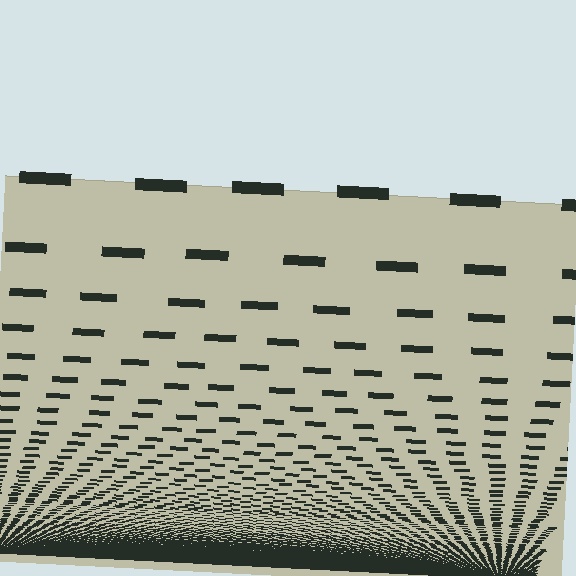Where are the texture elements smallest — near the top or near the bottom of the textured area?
Near the bottom.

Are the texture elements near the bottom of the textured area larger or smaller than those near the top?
Smaller. The gradient is inverted — elements near the bottom are smaller and denser.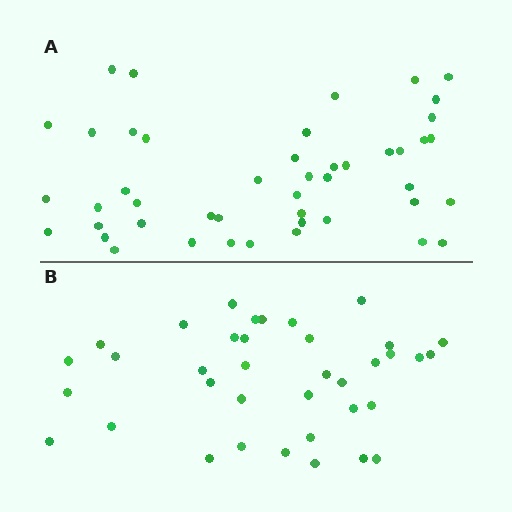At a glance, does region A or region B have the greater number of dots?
Region A (the top region) has more dots.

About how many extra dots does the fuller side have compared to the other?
Region A has roughly 8 or so more dots than region B.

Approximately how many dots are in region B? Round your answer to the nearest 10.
About 40 dots. (The exact count is 37, which rounds to 40.)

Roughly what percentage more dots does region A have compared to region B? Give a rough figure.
About 25% more.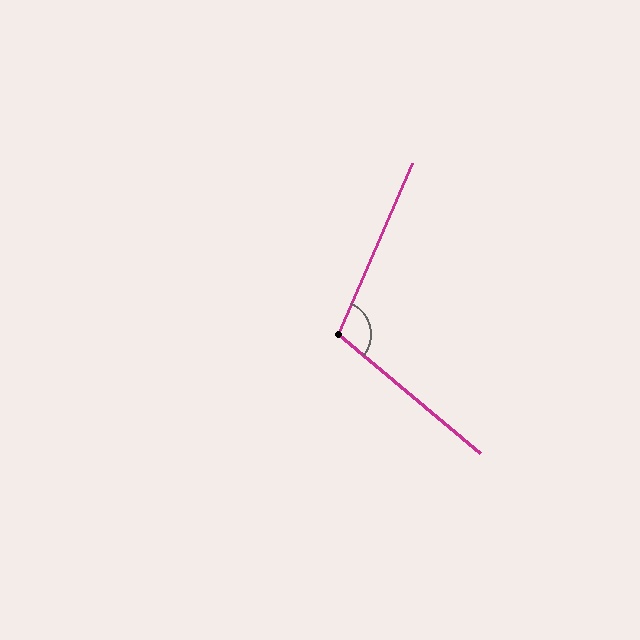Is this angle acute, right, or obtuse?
It is obtuse.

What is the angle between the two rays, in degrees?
Approximately 106 degrees.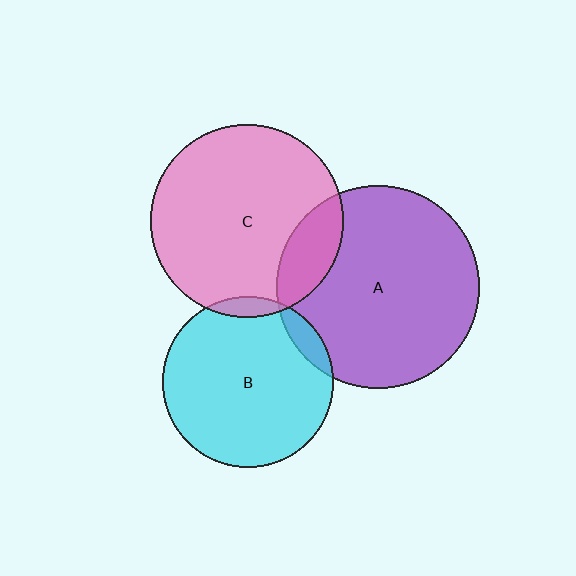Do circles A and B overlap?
Yes.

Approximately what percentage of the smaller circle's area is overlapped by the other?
Approximately 5%.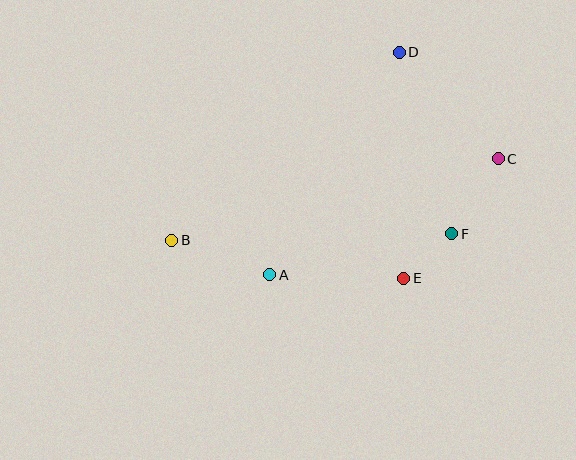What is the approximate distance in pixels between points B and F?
The distance between B and F is approximately 280 pixels.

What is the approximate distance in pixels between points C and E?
The distance between C and E is approximately 152 pixels.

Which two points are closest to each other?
Points E and F are closest to each other.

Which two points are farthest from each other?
Points B and C are farthest from each other.